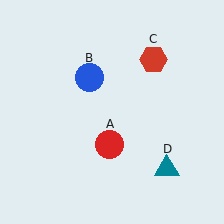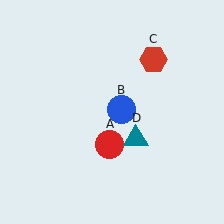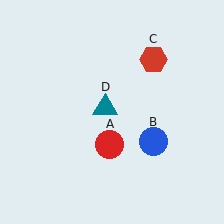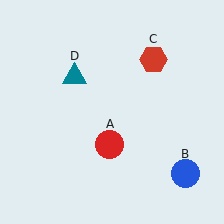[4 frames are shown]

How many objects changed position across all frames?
2 objects changed position: blue circle (object B), teal triangle (object D).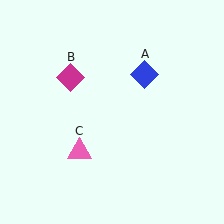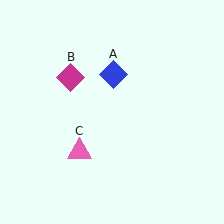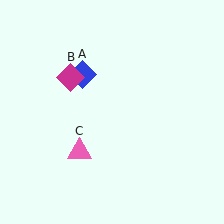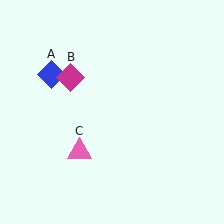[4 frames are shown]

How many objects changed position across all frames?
1 object changed position: blue diamond (object A).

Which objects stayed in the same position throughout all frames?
Magenta diamond (object B) and pink triangle (object C) remained stationary.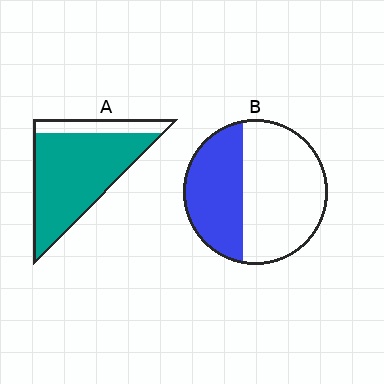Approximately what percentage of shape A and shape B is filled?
A is approximately 80% and B is approximately 40%.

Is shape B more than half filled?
No.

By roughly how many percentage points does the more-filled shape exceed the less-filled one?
By roughly 45 percentage points (A over B).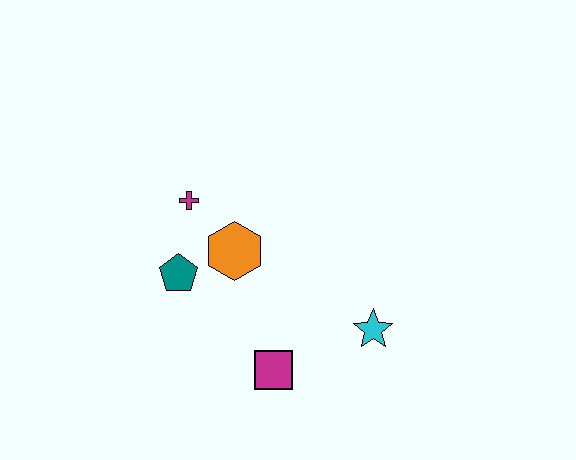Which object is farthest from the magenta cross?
The cyan star is farthest from the magenta cross.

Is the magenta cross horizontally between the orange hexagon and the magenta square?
No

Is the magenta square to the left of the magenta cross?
No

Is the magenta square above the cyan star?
No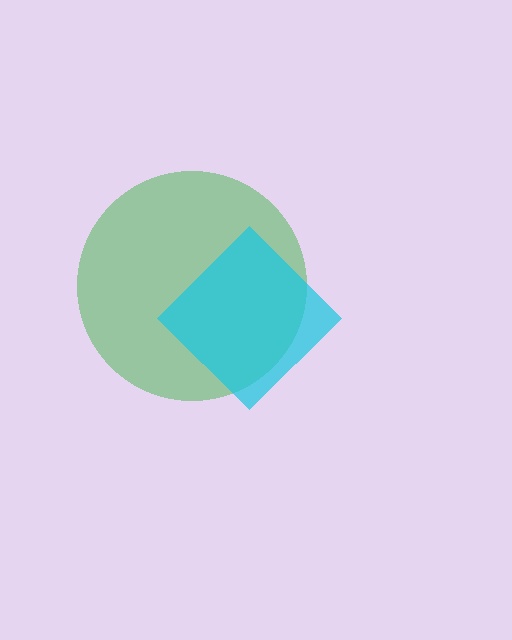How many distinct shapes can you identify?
There are 2 distinct shapes: a green circle, a cyan diamond.